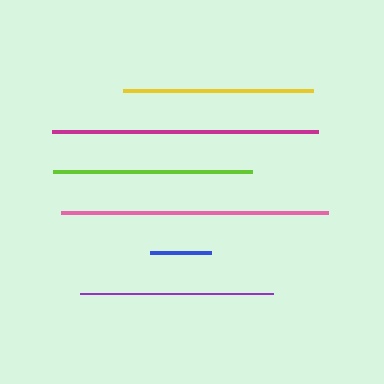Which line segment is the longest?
The pink line is the longest at approximately 268 pixels.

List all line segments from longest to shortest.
From longest to shortest: pink, magenta, lime, purple, yellow, blue.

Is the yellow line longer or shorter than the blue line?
The yellow line is longer than the blue line.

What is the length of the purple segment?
The purple segment is approximately 193 pixels long.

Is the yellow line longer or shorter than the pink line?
The pink line is longer than the yellow line.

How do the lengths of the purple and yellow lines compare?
The purple and yellow lines are approximately the same length.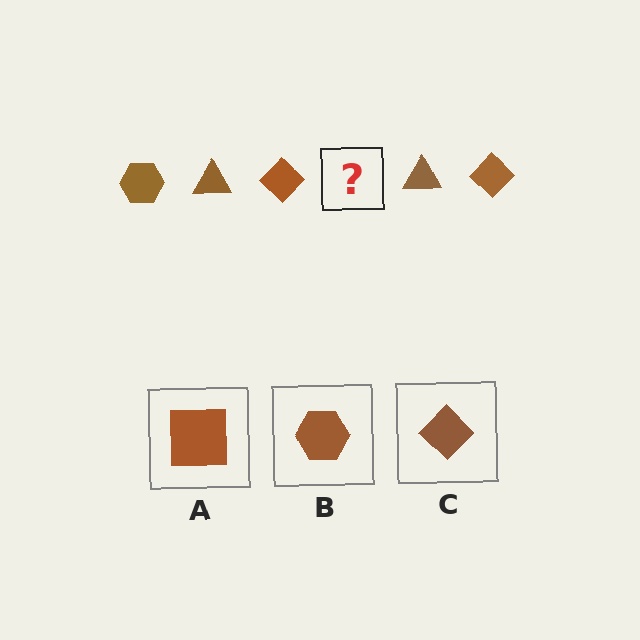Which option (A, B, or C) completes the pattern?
B.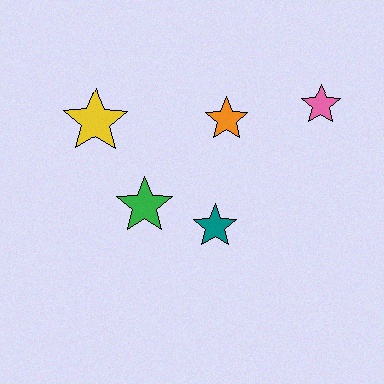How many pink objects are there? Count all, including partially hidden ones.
There is 1 pink object.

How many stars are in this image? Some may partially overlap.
There are 5 stars.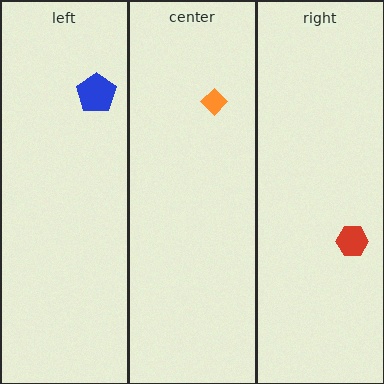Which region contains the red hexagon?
The right region.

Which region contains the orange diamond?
The center region.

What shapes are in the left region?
The blue pentagon.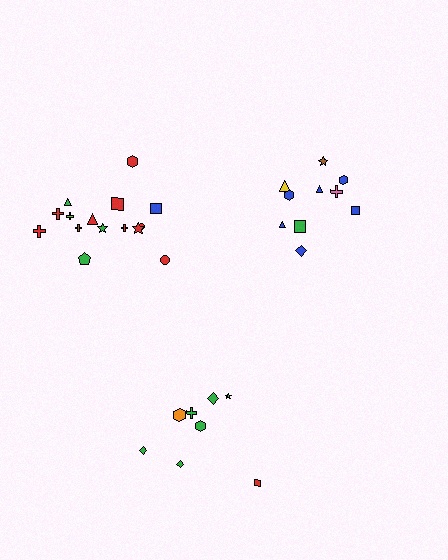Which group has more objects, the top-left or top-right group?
The top-left group.